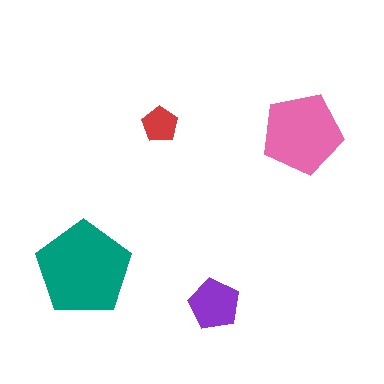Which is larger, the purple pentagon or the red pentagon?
The purple one.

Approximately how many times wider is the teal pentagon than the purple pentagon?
About 2 times wider.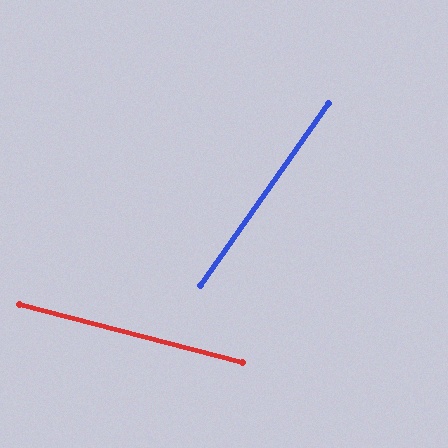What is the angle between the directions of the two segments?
Approximately 69 degrees.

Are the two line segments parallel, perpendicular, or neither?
Neither parallel nor perpendicular — they differ by about 69°.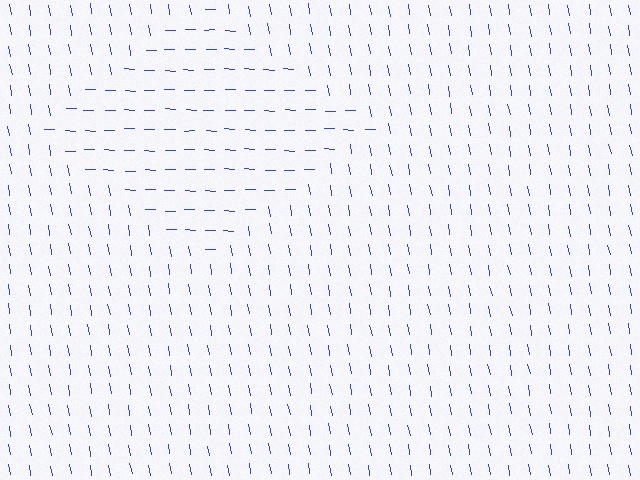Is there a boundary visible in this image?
Yes, there is a texture boundary formed by a change in line orientation.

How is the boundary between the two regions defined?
The boundary is defined purely by a change in line orientation (approximately 78 degrees difference). All lines are the same color and thickness.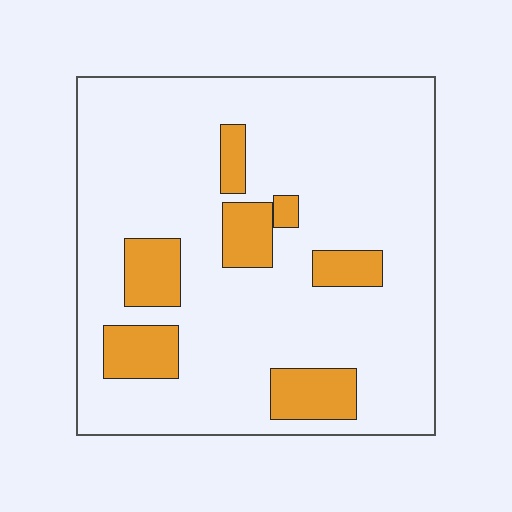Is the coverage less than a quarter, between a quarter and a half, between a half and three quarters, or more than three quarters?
Less than a quarter.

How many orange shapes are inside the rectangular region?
7.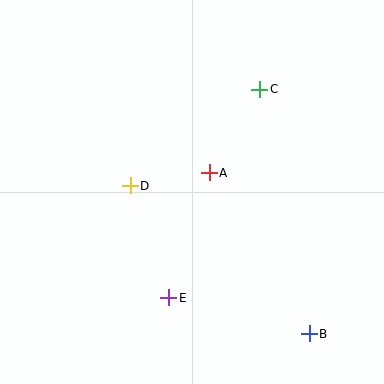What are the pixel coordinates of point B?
Point B is at (309, 334).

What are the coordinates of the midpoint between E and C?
The midpoint between E and C is at (214, 194).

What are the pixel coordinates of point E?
Point E is at (169, 298).